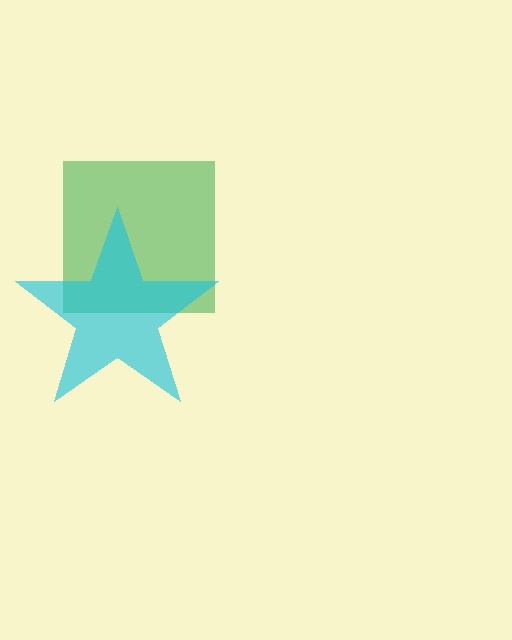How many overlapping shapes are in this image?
There are 2 overlapping shapes in the image.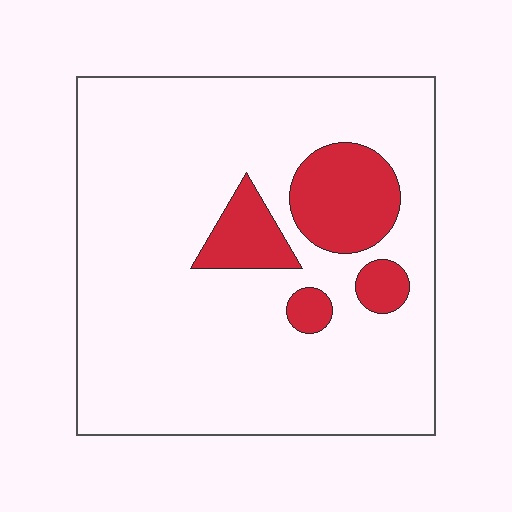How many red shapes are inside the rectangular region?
4.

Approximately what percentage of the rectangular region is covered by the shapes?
Approximately 15%.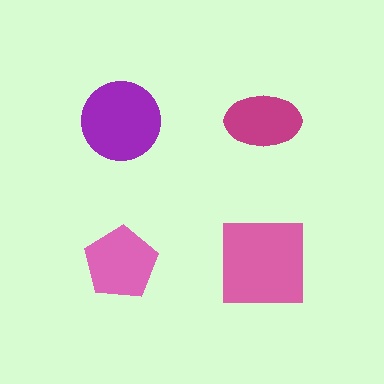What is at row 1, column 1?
A purple circle.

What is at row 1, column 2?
A magenta ellipse.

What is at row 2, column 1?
A pink pentagon.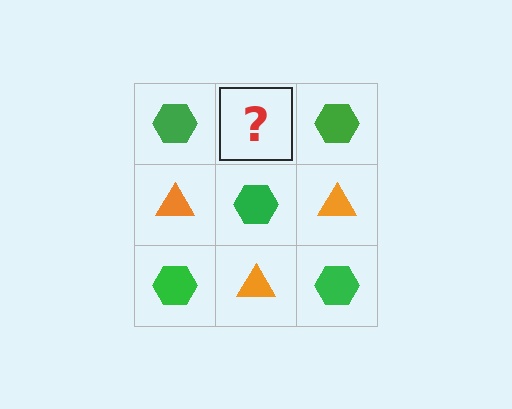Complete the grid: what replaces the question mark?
The question mark should be replaced with an orange triangle.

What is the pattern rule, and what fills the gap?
The rule is that it alternates green hexagon and orange triangle in a checkerboard pattern. The gap should be filled with an orange triangle.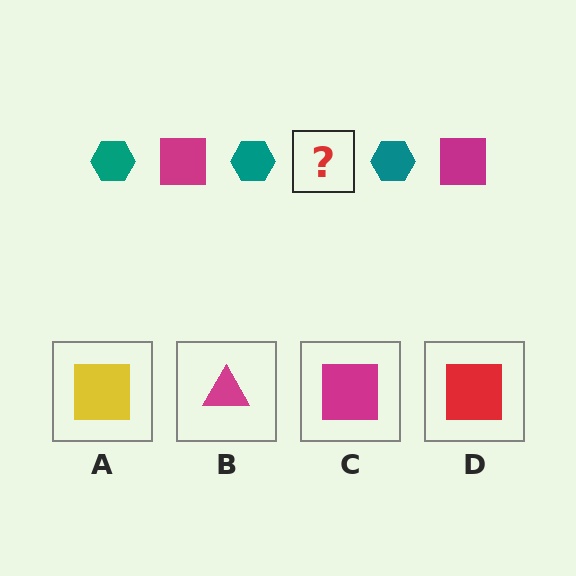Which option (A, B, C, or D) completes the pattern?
C.